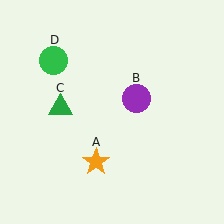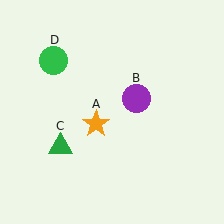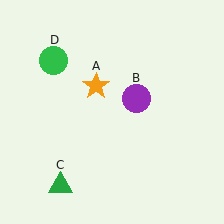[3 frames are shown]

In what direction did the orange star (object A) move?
The orange star (object A) moved up.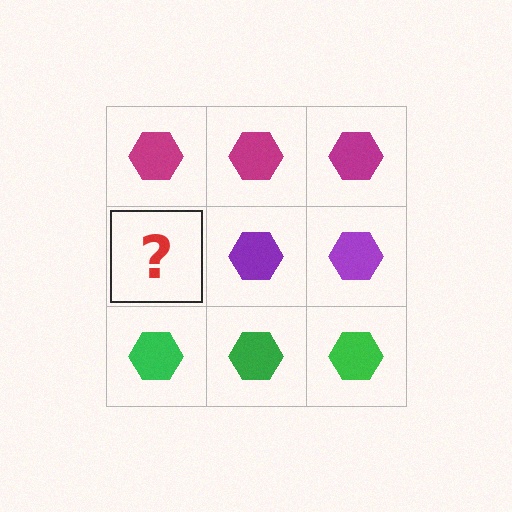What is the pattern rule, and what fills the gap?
The rule is that each row has a consistent color. The gap should be filled with a purple hexagon.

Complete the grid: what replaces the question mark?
The question mark should be replaced with a purple hexagon.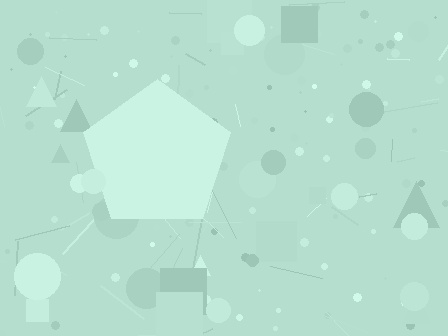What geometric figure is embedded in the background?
A pentagon is embedded in the background.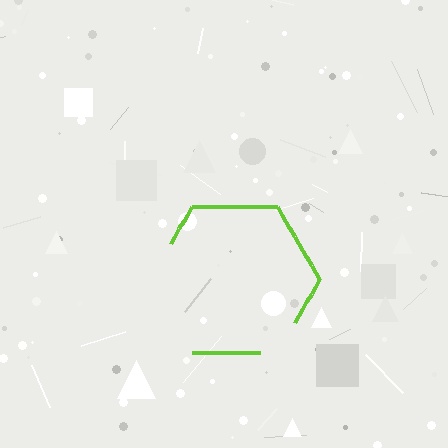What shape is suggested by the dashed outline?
The dashed outline suggests a hexagon.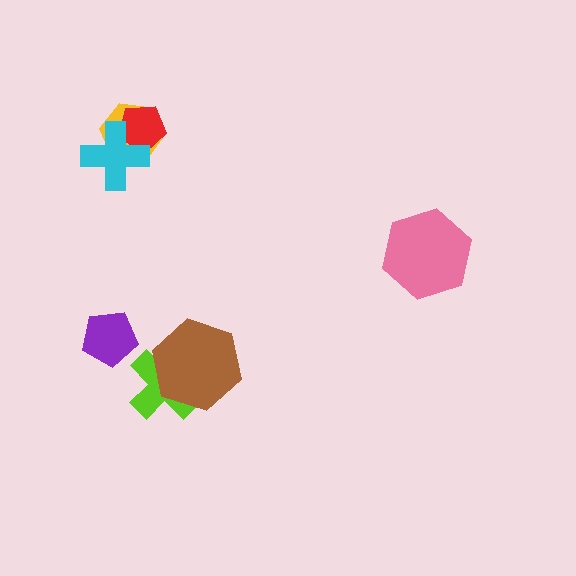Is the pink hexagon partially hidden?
No, no other shape covers it.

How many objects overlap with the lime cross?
1 object overlaps with the lime cross.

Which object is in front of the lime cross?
The brown hexagon is in front of the lime cross.